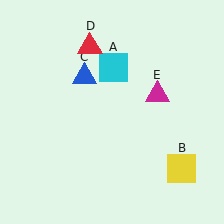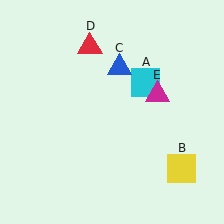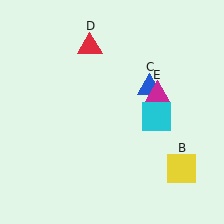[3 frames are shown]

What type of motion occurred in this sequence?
The cyan square (object A), blue triangle (object C) rotated clockwise around the center of the scene.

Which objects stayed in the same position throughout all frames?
Yellow square (object B) and red triangle (object D) and magenta triangle (object E) remained stationary.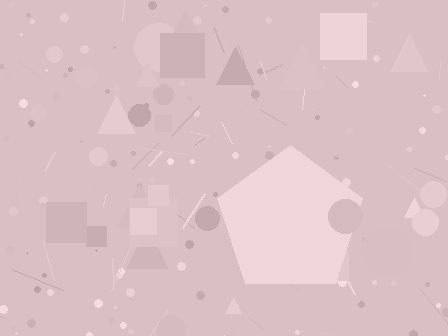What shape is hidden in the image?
A pentagon is hidden in the image.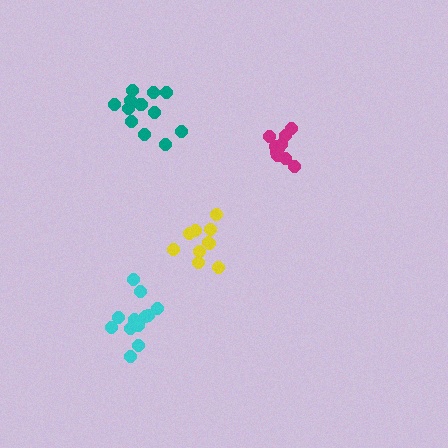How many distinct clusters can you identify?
There are 4 distinct clusters.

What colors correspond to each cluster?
The clusters are colored: magenta, yellow, cyan, teal.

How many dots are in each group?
Group 1: 11 dots, Group 2: 10 dots, Group 3: 13 dots, Group 4: 13 dots (47 total).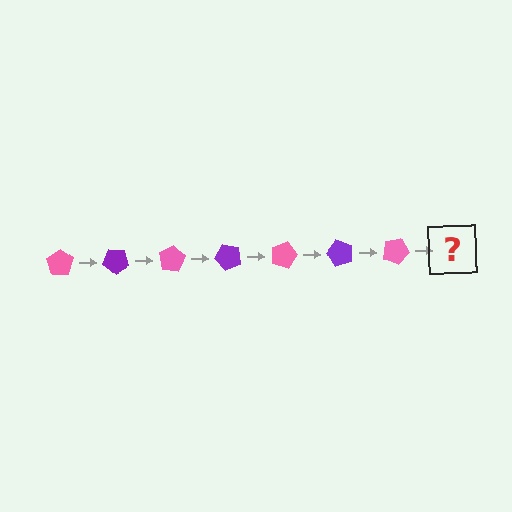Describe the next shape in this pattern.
It should be a purple pentagon, rotated 280 degrees from the start.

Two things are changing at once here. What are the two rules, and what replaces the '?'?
The two rules are that it rotates 40 degrees each step and the color cycles through pink and purple. The '?' should be a purple pentagon, rotated 280 degrees from the start.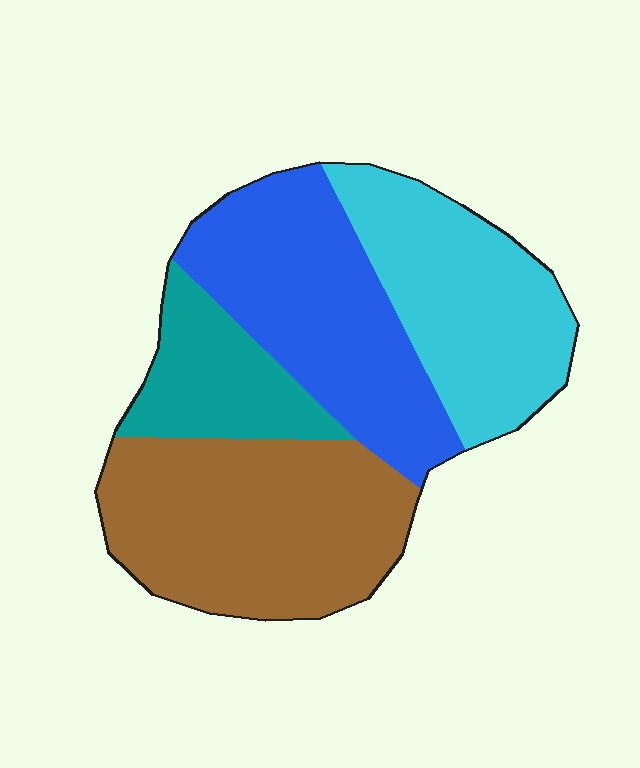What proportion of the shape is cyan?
Cyan takes up about one quarter (1/4) of the shape.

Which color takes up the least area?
Teal, at roughly 15%.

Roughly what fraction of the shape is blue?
Blue takes up between a sixth and a third of the shape.